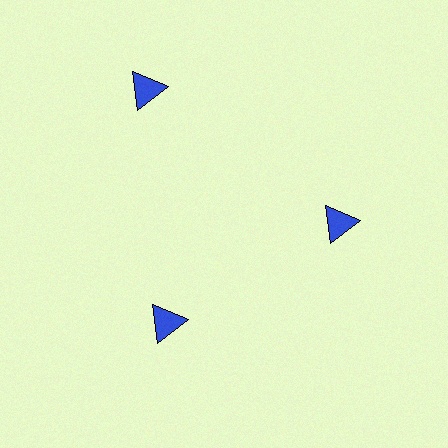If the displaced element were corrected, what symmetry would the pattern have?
It would have 3-fold rotational symmetry — the pattern would map onto itself every 120 degrees.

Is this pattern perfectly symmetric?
No. The 3 blue triangles are arranged in a ring, but one element near the 11 o'clock position is pushed outward from the center, breaking the 3-fold rotational symmetry.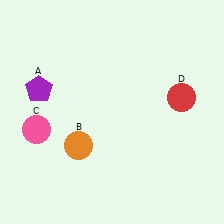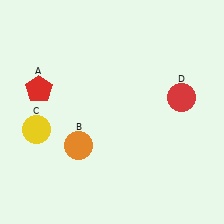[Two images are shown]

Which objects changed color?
A changed from purple to red. C changed from pink to yellow.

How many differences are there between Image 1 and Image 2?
There are 2 differences between the two images.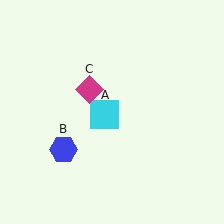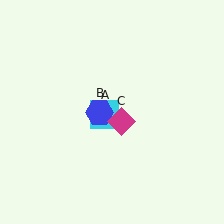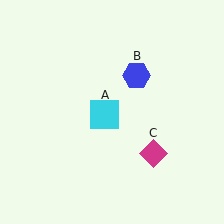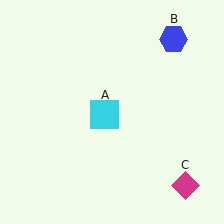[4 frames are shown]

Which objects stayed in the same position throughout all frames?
Cyan square (object A) remained stationary.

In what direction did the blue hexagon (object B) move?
The blue hexagon (object B) moved up and to the right.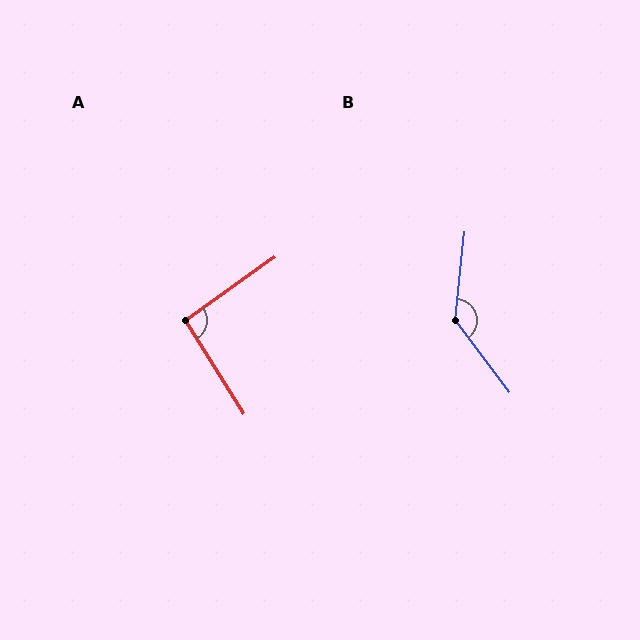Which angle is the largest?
B, at approximately 137 degrees.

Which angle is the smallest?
A, at approximately 93 degrees.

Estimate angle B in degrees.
Approximately 137 degrees.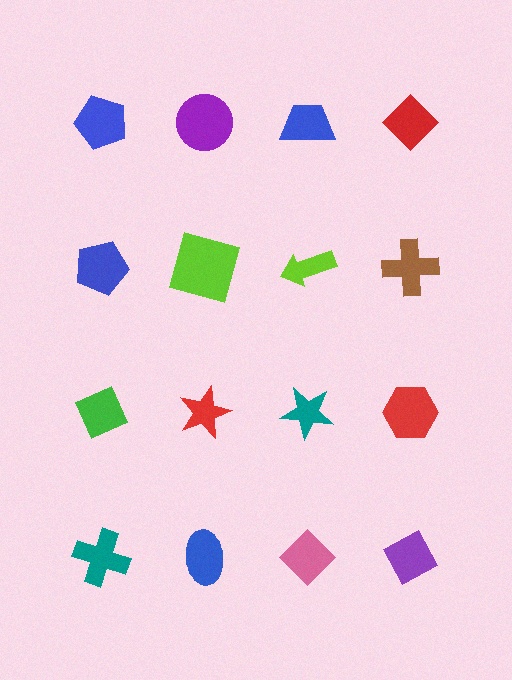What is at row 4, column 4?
A purple diamond.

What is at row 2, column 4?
A brown cross.